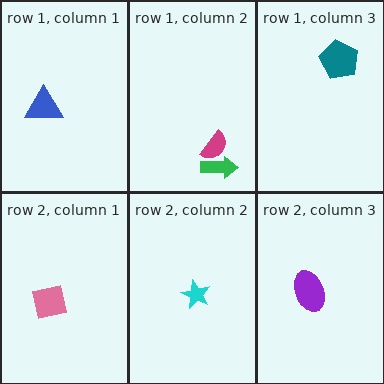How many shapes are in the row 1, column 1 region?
1.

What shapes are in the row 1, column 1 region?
The blue triangle.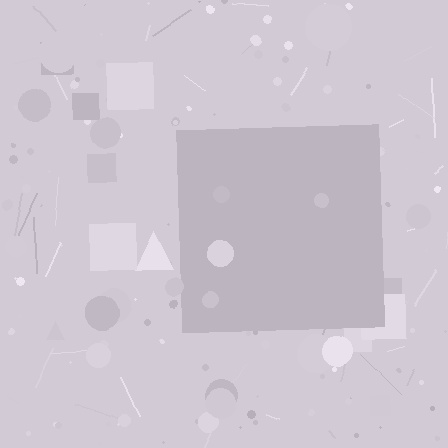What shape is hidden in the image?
A square is hidden in the image.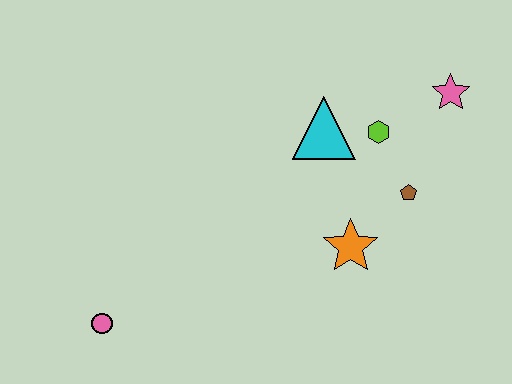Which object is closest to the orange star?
The brown pentagon is closest to the orange star.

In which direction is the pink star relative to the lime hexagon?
The pink star is to the right of the lime hexagon.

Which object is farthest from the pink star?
The pink circle is farthest from the pink star.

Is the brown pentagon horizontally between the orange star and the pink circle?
No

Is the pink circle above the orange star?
No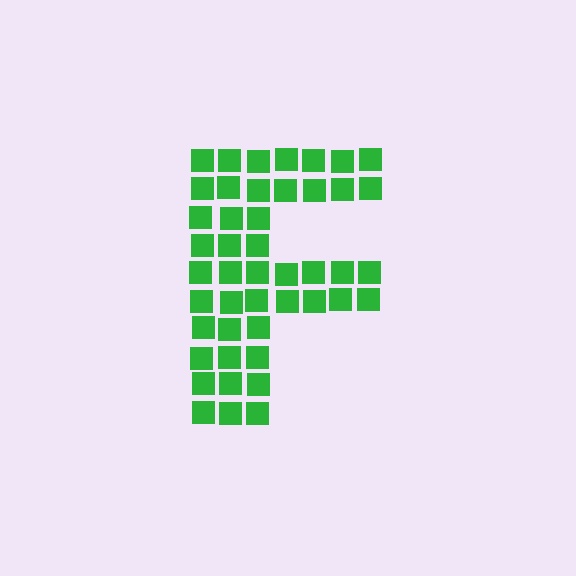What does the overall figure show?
The overall figure shows the letter F.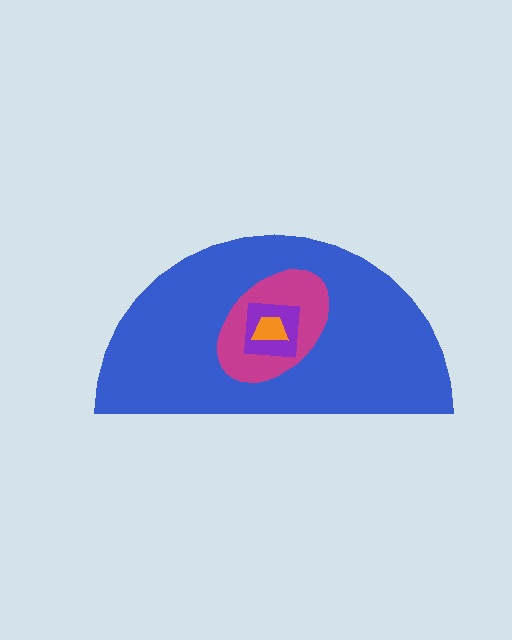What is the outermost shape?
The blue semicircle.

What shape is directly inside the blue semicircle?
The magenta ellipse.